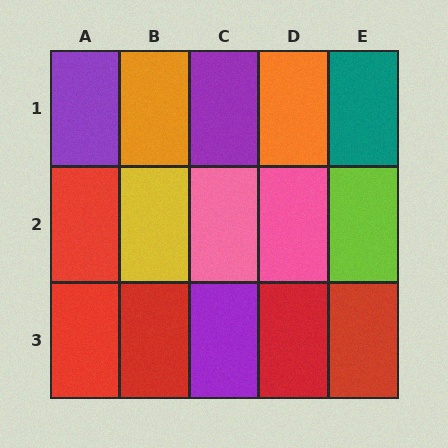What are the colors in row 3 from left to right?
Red, red, purple, red, red.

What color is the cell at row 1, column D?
Orange.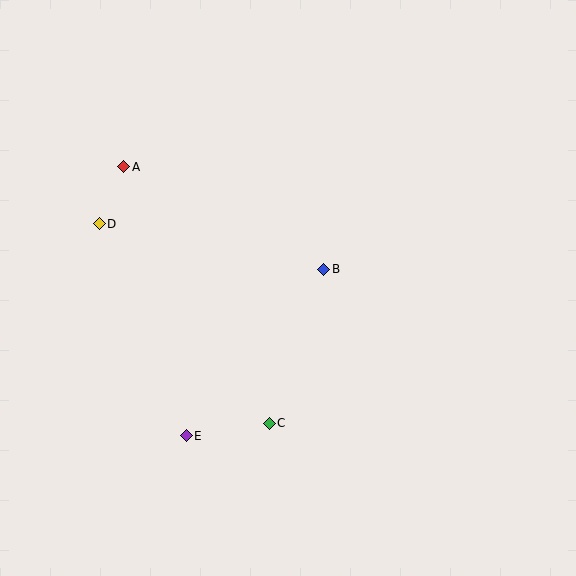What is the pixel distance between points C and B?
The distance between C and B is 164 pixels.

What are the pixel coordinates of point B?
Point B is at (323, 269).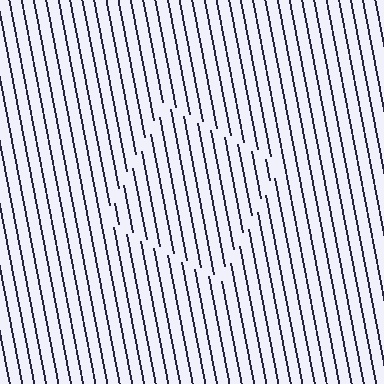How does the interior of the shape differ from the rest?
The interior of the shape contains the same grating, shifted by half a period — the contour is defined by the phase discontinuity where line-ends from the inner and outer gratings abut.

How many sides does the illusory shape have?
4 sides — the line-ends trace a square.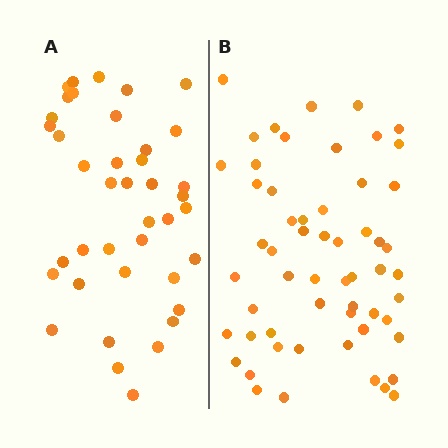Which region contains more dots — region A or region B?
Region B (the right region) has more dots.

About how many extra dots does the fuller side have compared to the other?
Region B has approximately 15 more dots than region A.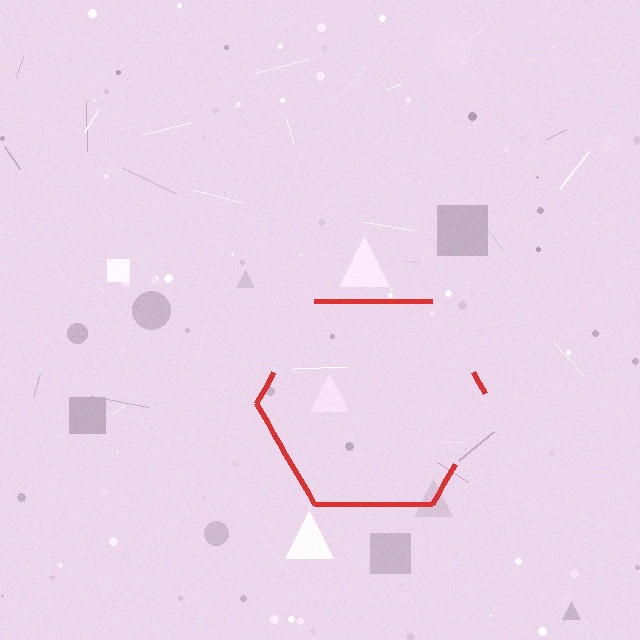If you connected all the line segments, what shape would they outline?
They would outline a hexagon.